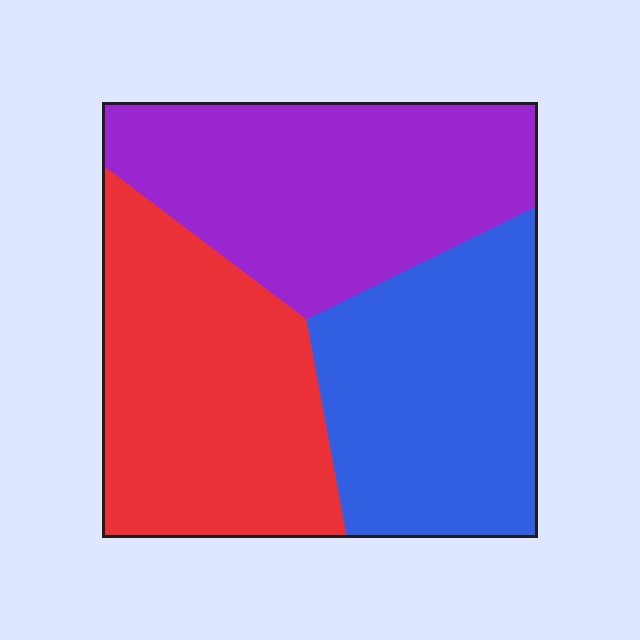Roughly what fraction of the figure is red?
Red covers around 35% of the figure.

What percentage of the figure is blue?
Blue takes up between a quarter and a half of the figure.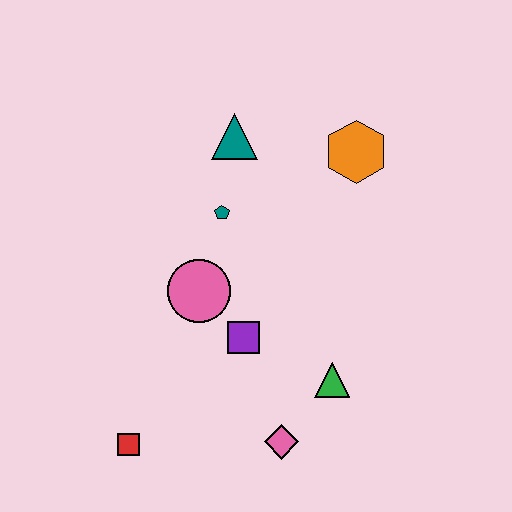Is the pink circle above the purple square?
Yes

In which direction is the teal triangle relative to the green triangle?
The teal triangle is above the green triangle.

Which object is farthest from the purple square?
The orange hexagon is farthest from the purple square.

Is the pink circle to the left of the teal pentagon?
Yes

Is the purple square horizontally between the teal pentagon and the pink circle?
No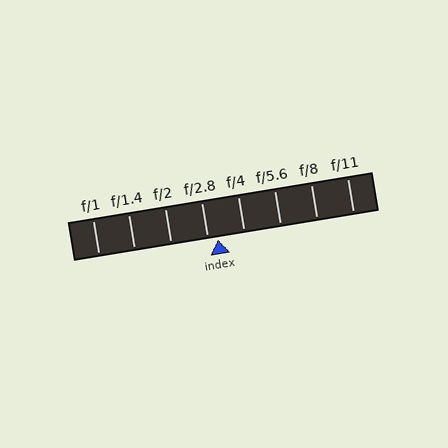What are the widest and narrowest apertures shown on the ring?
The widest aperture shown is f/1 and the narrowest is f/11.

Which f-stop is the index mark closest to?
The index mark is closest to f/2.8.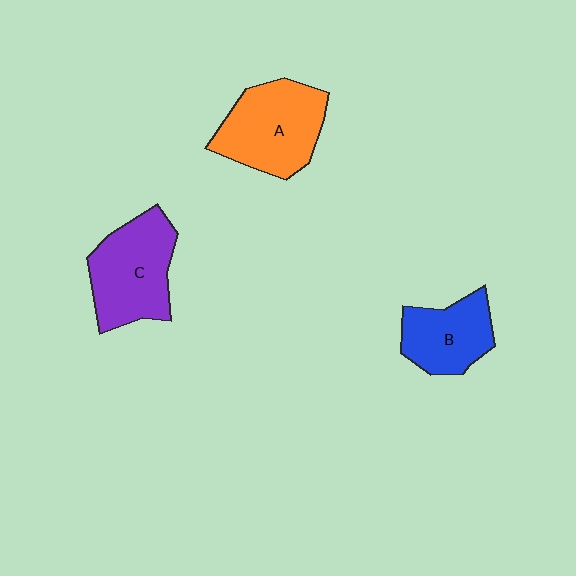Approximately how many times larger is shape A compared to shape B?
Approximately 1.4 times.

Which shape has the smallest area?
Shape B (blue).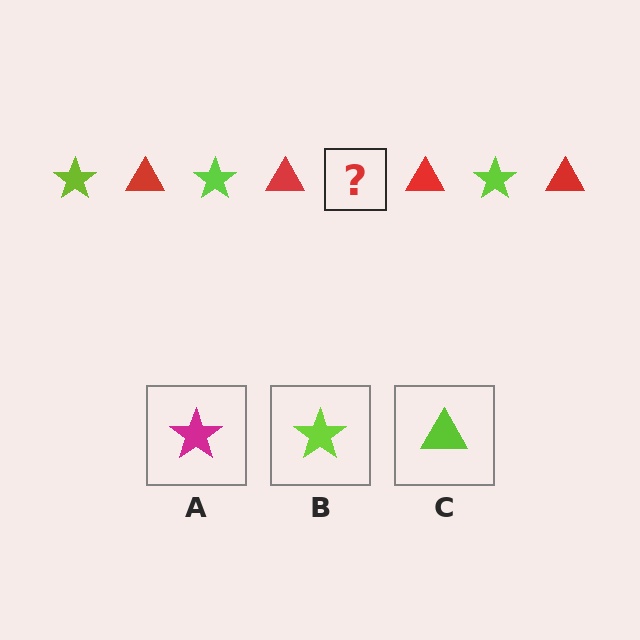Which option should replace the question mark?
Option B.